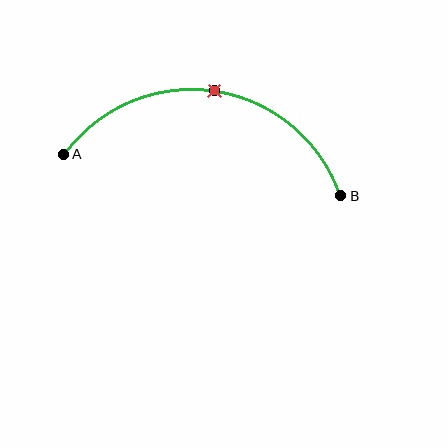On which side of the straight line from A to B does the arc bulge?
The arc bulges above the straight line connecting A and B.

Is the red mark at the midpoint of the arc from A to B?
Yes. The red mark lies on the arc at equal arc-length from both A and B — it is the arc midpoint.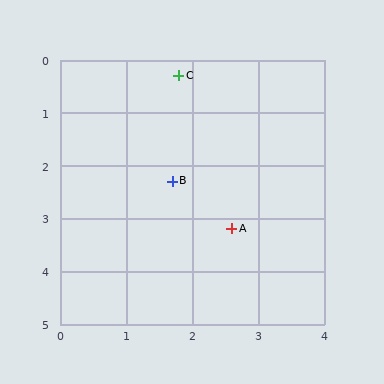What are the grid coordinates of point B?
Point B is at approximately (1.7, 2.3).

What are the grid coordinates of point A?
Point A is at approximately (2.6, 3.2).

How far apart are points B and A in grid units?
Points B and A are about 1.3 grid units apart.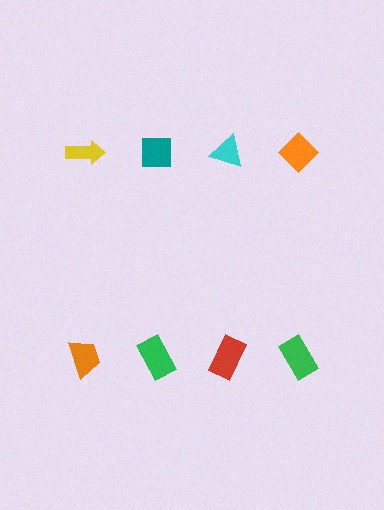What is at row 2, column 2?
A green rectangle.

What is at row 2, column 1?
An orange trapezoid.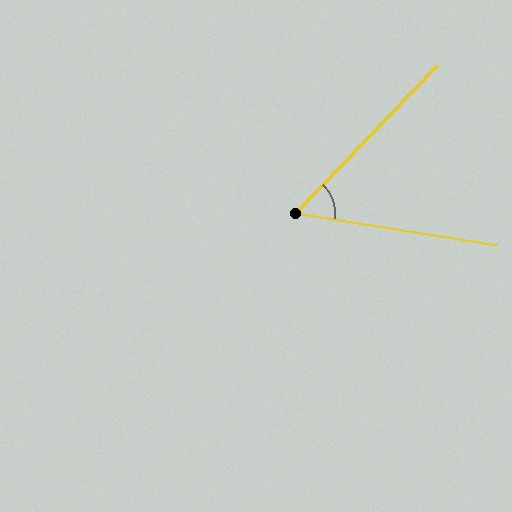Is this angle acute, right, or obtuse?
It is acute.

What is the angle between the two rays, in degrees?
Approximately 55 degrees.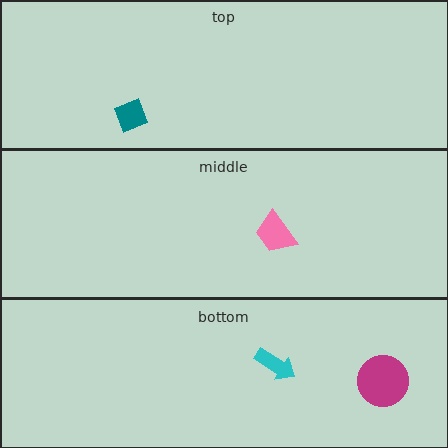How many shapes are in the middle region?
1.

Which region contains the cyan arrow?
The bottom region.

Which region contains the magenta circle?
The bottom region.